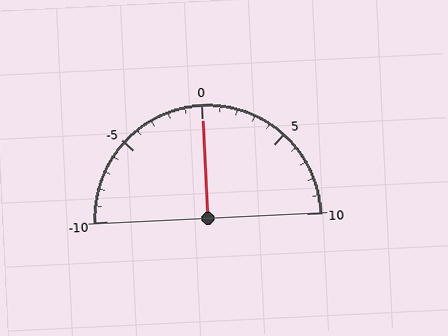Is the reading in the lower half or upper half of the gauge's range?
The reading is in the upper half of the range (-10 to 10).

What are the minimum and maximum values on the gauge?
The gauge ranges from -10 to 10.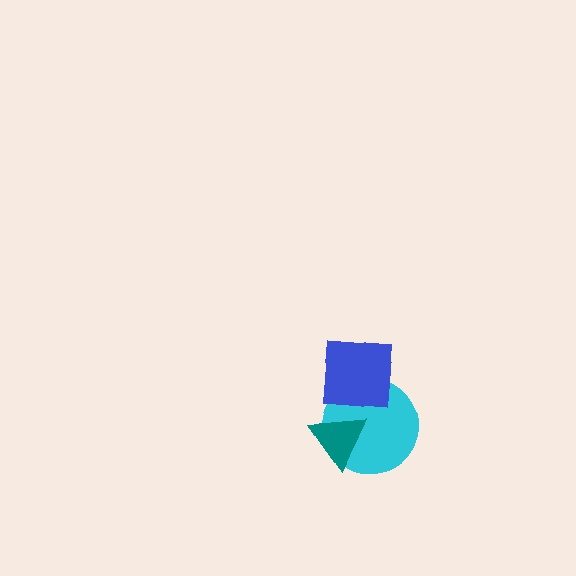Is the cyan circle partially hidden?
Yes, it is partially covered by another shape.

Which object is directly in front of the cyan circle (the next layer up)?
The blue square is directly in front of the cyan circle.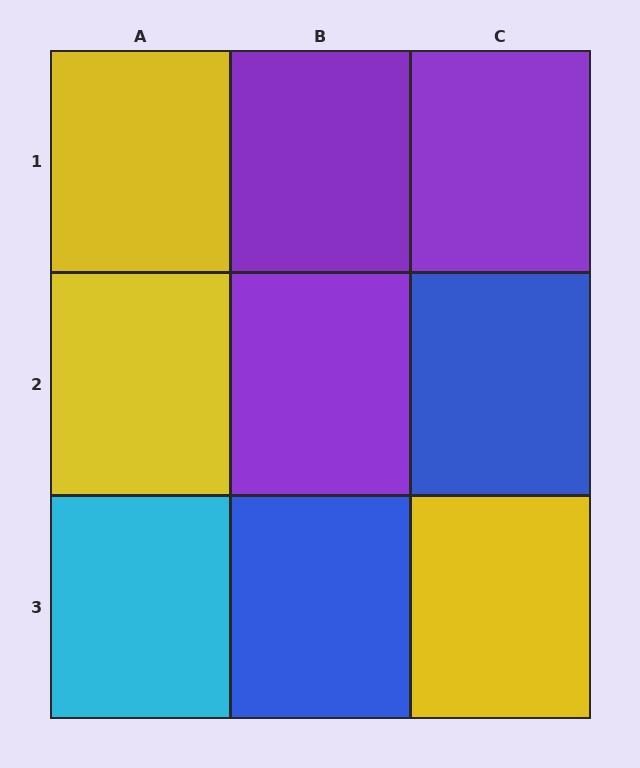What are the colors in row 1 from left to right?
Yellow, purple, purple.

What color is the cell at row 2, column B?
Purple.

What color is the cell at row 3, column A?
Cyan.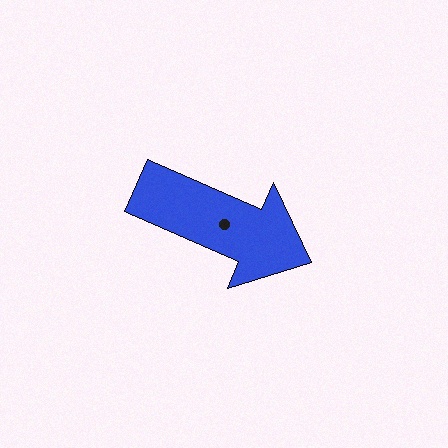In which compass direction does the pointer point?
Southeast.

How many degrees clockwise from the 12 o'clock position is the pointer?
Approximately 114 degrees.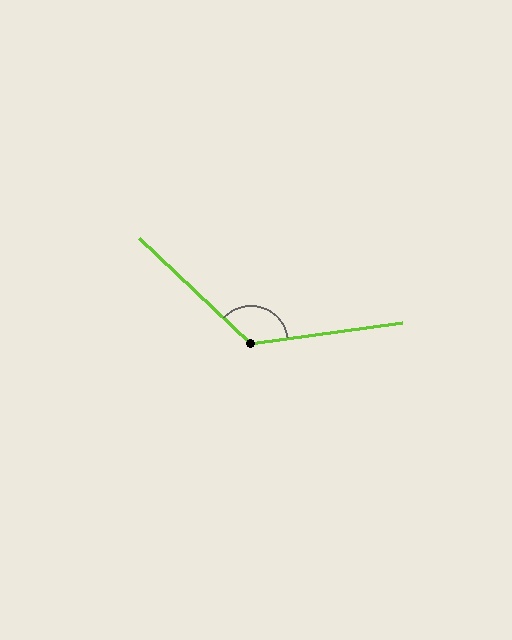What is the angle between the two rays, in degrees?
Approximately 129 degrees.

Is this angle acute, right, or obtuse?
It is obtuse.